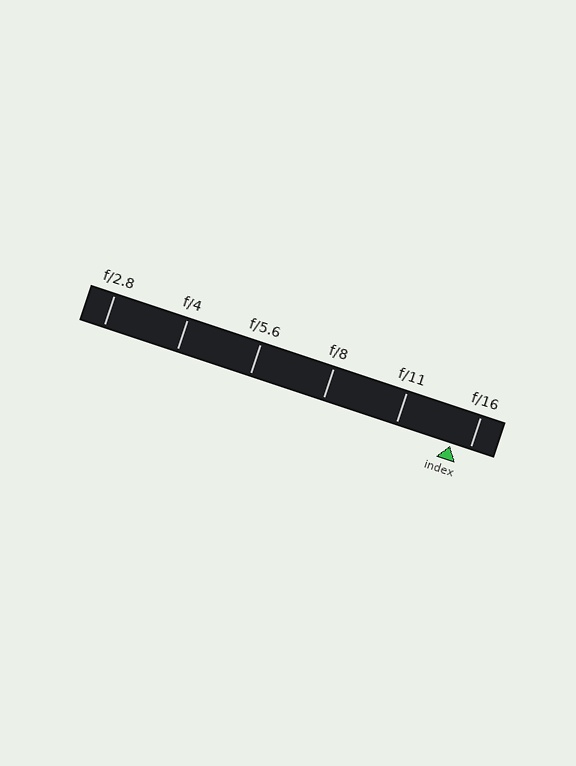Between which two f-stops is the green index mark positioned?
The index mark is between f/11 and f/16.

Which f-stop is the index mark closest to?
The index mark is closest to f/16.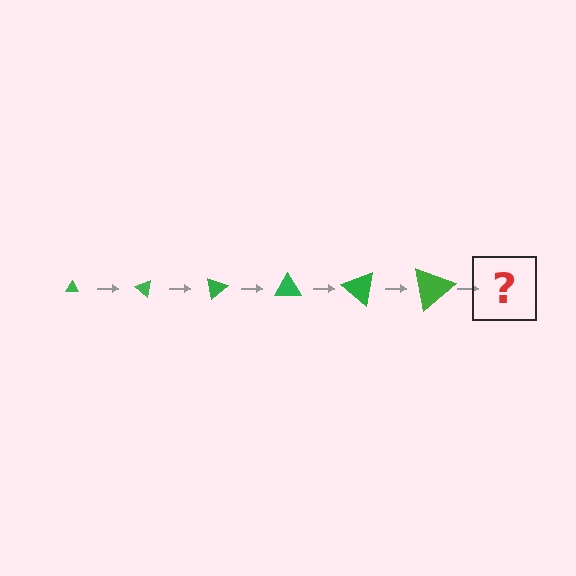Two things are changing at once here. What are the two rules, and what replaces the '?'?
The two rules are that the triangle grows larger each step and it rotates 40 degrees each step. The '?' should be a triangle, larger than the previous one and rotated 240 degrees from the start.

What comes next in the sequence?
The next element should be a triangle, larger than the previous one and rotated 240 degrees from the start.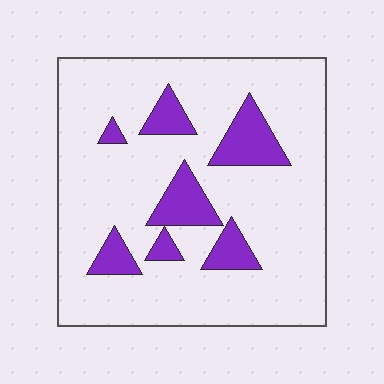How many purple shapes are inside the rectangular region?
7.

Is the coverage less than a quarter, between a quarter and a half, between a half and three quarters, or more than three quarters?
Less than a quarter.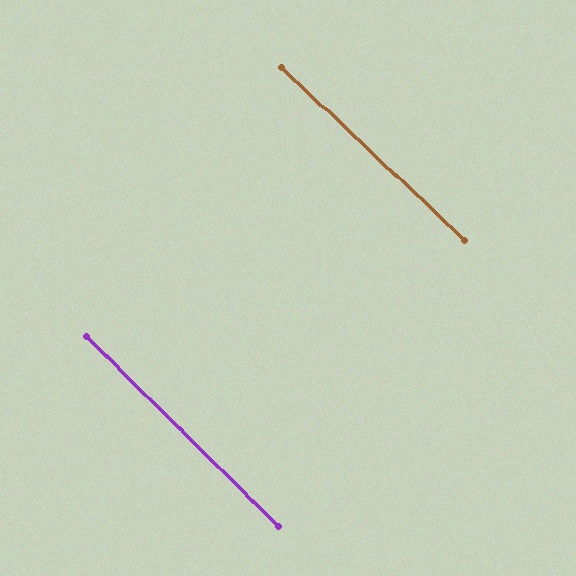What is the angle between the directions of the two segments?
Approximately 1 degree.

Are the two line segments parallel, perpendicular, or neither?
Parallel — their directions differ by only 1.5°.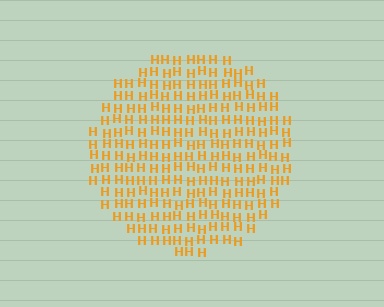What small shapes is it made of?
It is made of small letter H's.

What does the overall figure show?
The overall figure shows a circle.